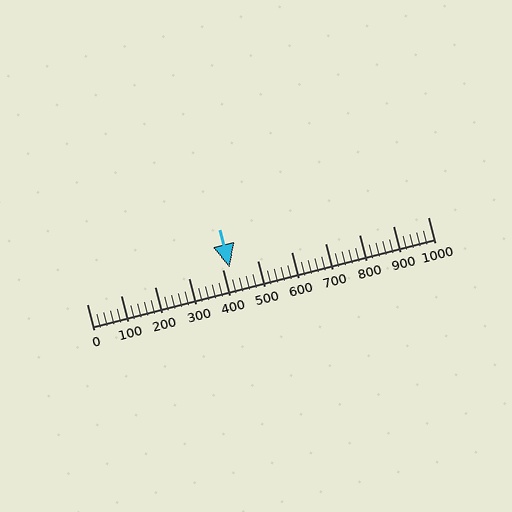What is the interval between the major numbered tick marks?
The major tick marks are spaced 100 units apart.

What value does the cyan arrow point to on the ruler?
The cyan arrow points to approximately 420.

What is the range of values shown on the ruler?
The ruler shows values from 0 to 1000.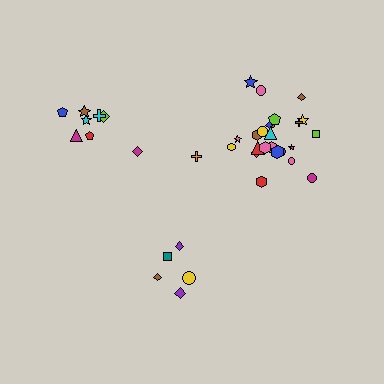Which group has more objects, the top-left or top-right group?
The top-right group.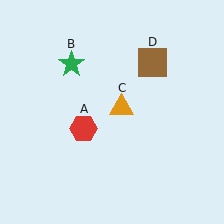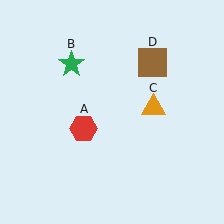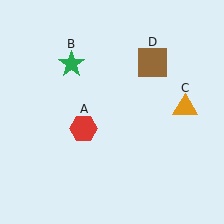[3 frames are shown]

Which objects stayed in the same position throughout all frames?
Red hexagon (object A) and green star (object B) and brown square (object D) remained stationary.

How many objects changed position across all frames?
1 object changed position: orange triangle (object C).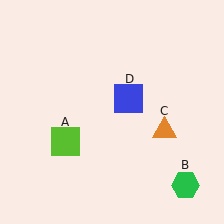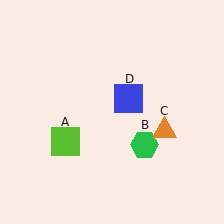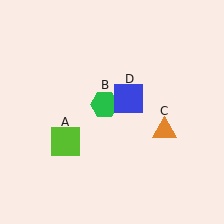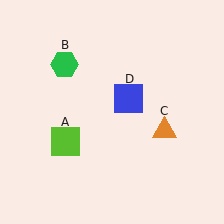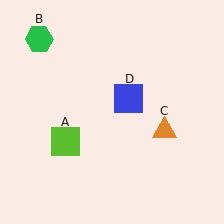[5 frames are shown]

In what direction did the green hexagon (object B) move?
The green hexagon (object B) moved up and to the left.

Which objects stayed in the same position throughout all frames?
Lime square (object A) and orange triangle (object C) and blue square (object D) remained stationary.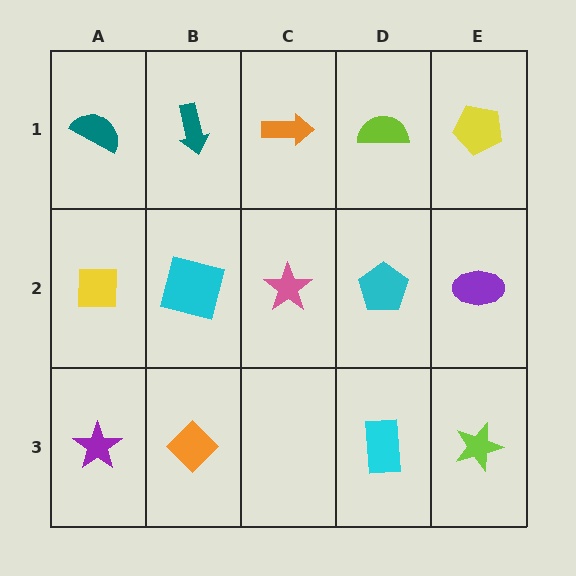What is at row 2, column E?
A purple ellipse.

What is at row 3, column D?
A cyan rectangle.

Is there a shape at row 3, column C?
No, that cell is empty.